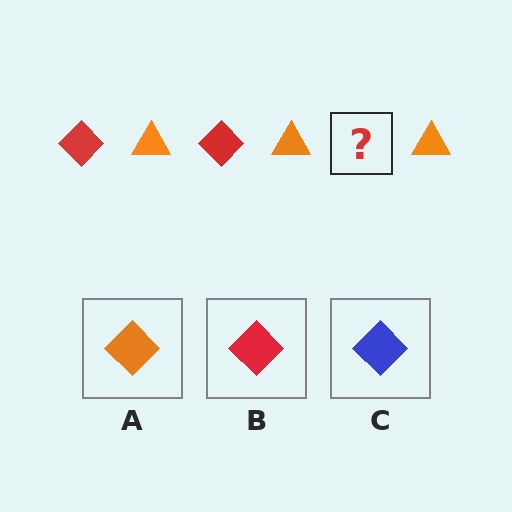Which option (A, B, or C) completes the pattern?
B.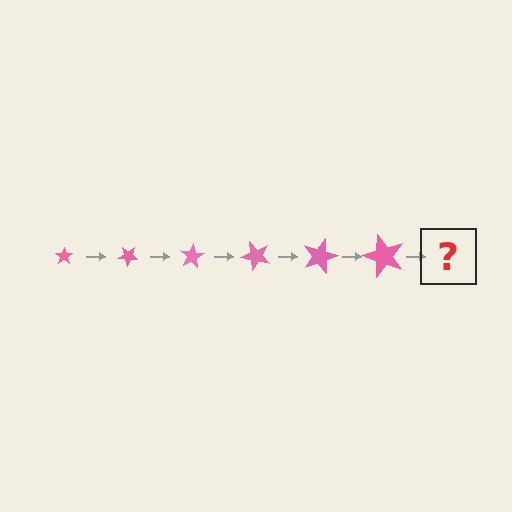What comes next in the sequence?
The next element should be a star, larger than the previous one and rotated 240 degrees from the start.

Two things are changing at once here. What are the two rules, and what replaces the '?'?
The two rules are that the star grows larger each step and it rotates 40 degrees each step. The '?' should be a star, larger than the previous one and rotated 240 degrees from the start.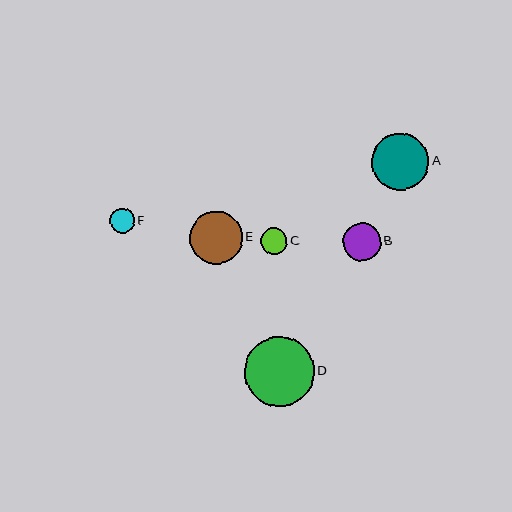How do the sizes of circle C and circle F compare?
Circle C and circle F are approximately the same size.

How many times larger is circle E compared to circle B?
Circle E is approximately 1.4 times the size of circle B.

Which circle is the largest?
Circle D is the largest with a size of approximately 70 pixels.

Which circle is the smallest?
Circle F is the smallest with a size of approximately 25 pixels.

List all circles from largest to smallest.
From largest to smallest: D, A, E, B, C, F.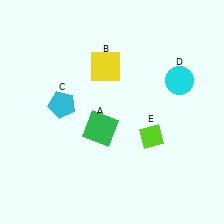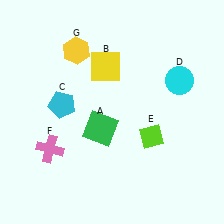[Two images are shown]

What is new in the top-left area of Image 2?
A yellow hexagon (G) was added in the top-left area of Image 2.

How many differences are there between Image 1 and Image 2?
There are 2 differences between the two images.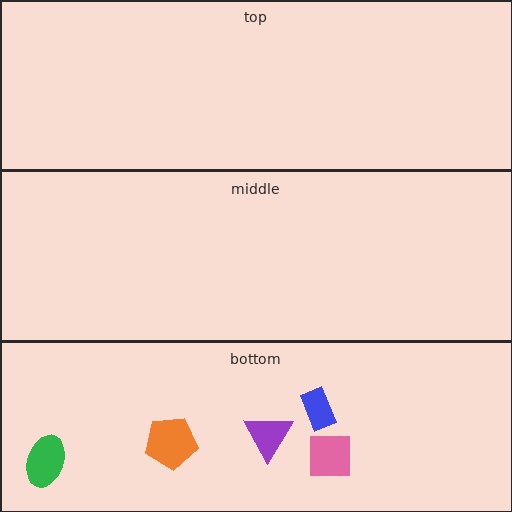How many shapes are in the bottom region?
5.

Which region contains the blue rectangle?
The bottom region.